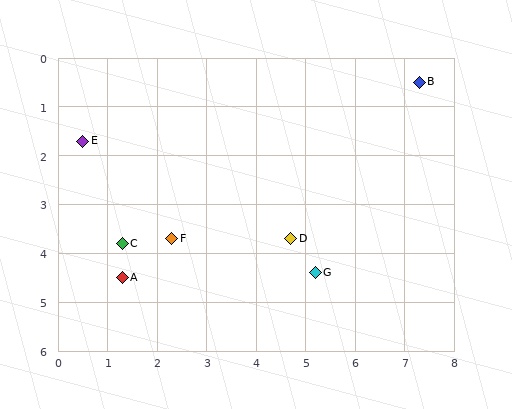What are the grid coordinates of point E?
Point E is at approximately (0.5, 1.7).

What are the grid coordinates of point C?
Point C is at approximately (1.3, 3.8).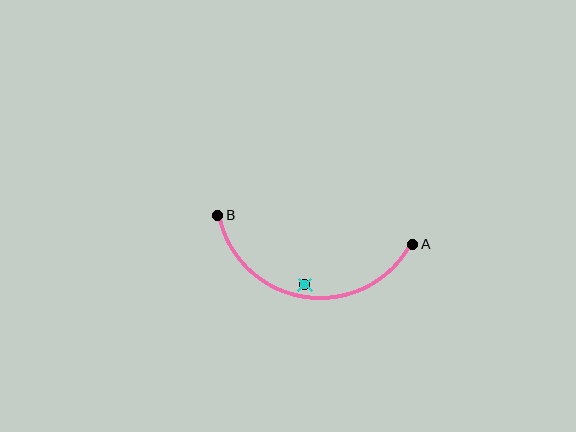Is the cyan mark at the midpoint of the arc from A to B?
No — the cyan mark does not lie on the arc at all. It sits slightly inside the curve.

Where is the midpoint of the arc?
The arc midpoint is the point on the curve farthest from the straight line joining A and B. It sits below that line.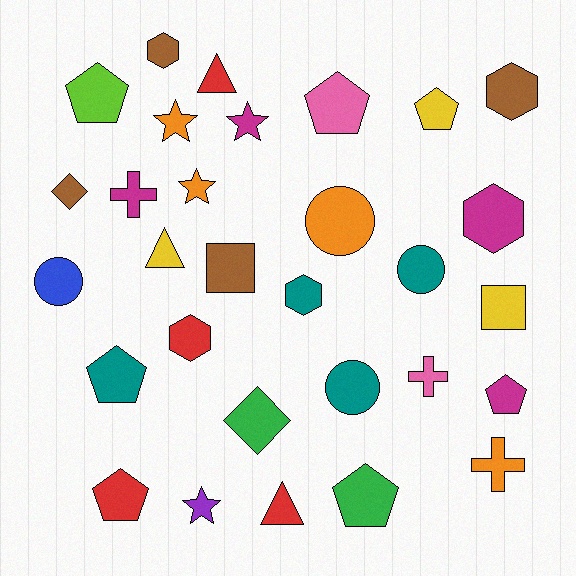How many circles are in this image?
There are 4 circles.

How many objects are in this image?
There are 30 objects.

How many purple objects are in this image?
There is 1 purple object.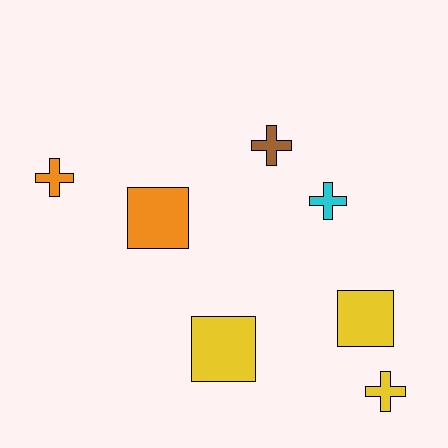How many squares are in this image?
There are 3 squares.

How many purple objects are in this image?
There are no purple objects.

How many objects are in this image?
There are 7 objects.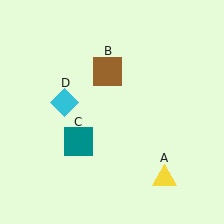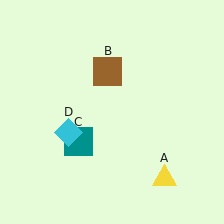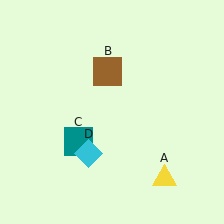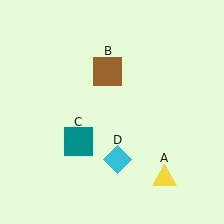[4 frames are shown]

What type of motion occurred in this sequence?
The cyan diamond (object D) rotated counterclockwise around the center of the scene.